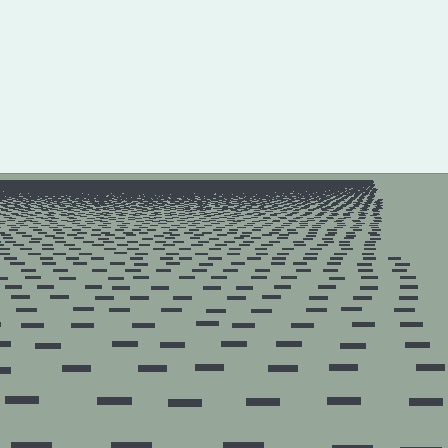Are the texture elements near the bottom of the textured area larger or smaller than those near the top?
Larger. Near the bottom, elements are closer to the viewer and appear at a bigger on-screen size.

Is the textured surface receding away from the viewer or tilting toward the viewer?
The surface is receding away from the viewer. Texture elements get smaller and denser toward the top.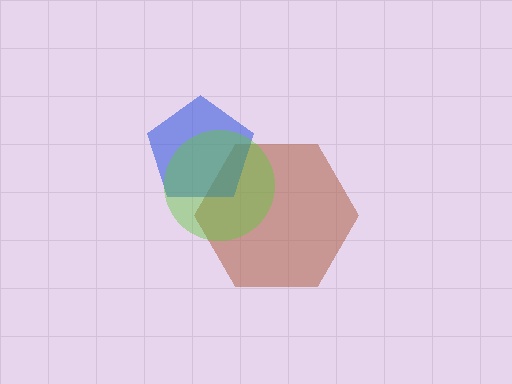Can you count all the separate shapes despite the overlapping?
Yes, there are 3 separate shapes.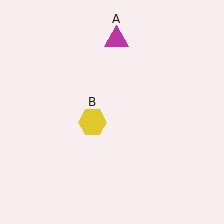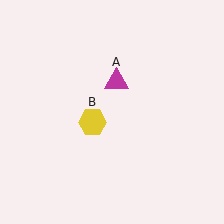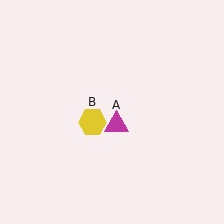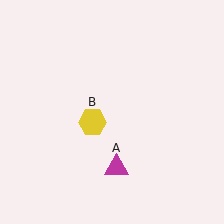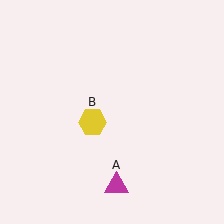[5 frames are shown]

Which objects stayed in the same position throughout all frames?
Yellow hexagon (object B) remained stationary.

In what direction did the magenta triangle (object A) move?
The magenta triangle (object A) moved down.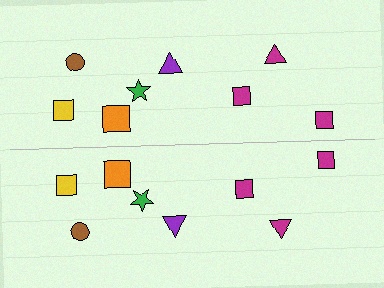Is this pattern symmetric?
Yes, this pattern has bilateral (reflection) symmetry.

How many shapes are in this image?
There are 16 shapes in this image.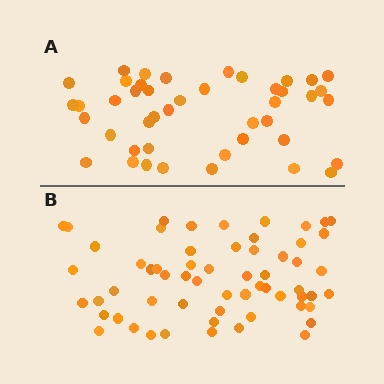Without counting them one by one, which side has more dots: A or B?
Region B (the bottom region) has more dots.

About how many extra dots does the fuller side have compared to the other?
Region B has approximately 15 more dots than region A.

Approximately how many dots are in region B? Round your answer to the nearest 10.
About 60 dots.